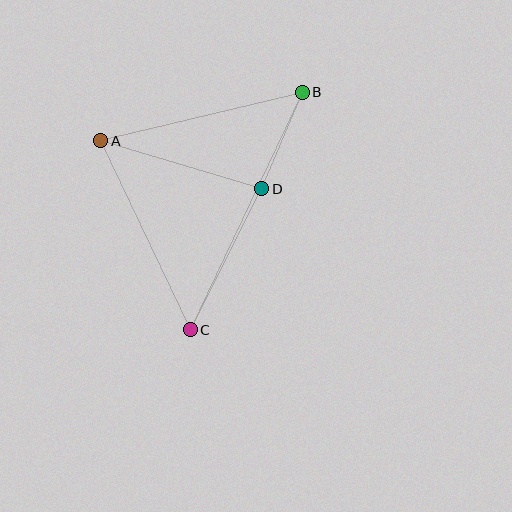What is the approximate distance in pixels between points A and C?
The distance between A and C is approximately 209 pixels.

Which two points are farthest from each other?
Points B and C are farthest from each other.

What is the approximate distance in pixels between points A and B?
The distance between A and B is approximately 207 pixels.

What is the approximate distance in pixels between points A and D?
The distance between A and D is approximately 168 pixels.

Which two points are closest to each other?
Points B and D are closest to each other.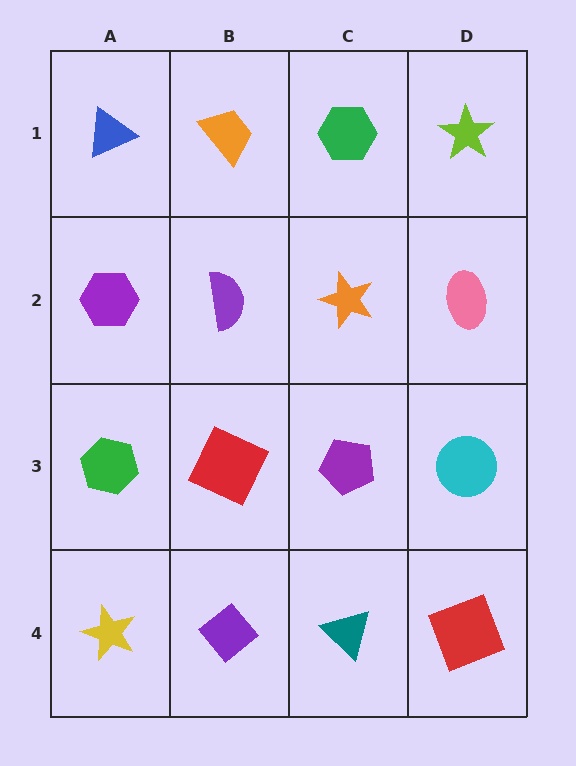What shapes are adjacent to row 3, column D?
A pink ellipse (row 2, column D), a red square (row 4, column D), a purple pentagon (row 3, column C).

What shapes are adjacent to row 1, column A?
A purple hexagon (row 2, column A), an orange trapezoid (row 1, column B).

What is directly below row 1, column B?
A purple semicircle.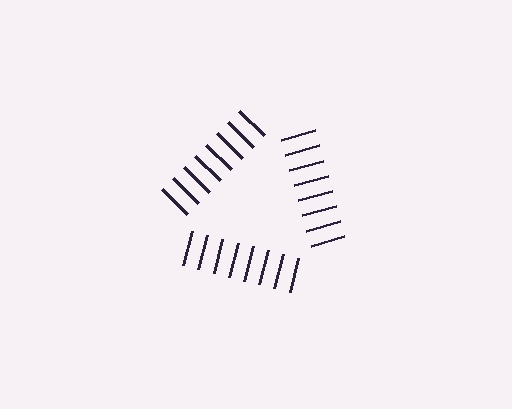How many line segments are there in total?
24 — 8 along each of the 3 edges.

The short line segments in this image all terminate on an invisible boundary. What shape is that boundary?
An illusory triangle — the line segments terminate on its edges but no continuous stroke is drawn.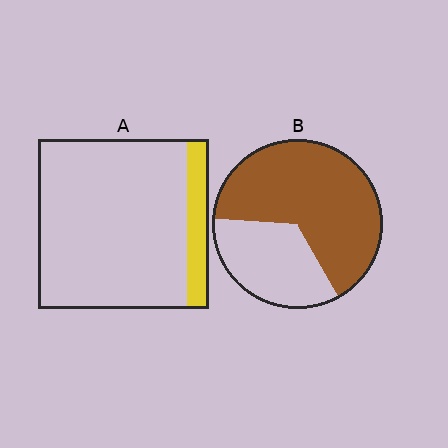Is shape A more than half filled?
No.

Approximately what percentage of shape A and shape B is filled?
A is approximately 15% and B is approximately 65%.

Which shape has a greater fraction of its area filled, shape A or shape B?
Shape B.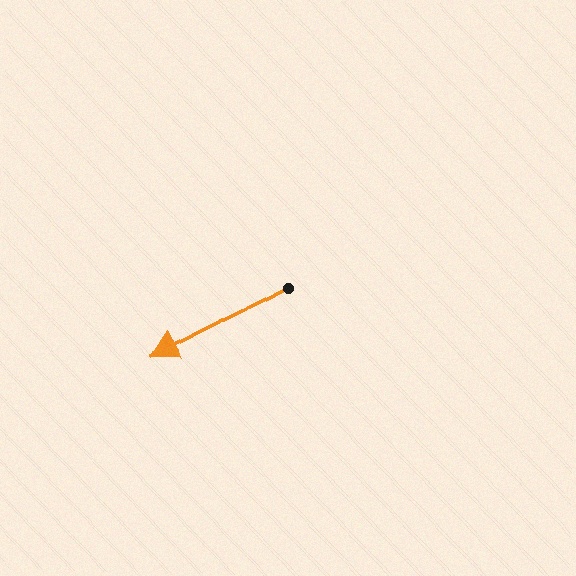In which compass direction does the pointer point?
Southwest.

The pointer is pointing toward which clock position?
Roughly 8 o'clock.